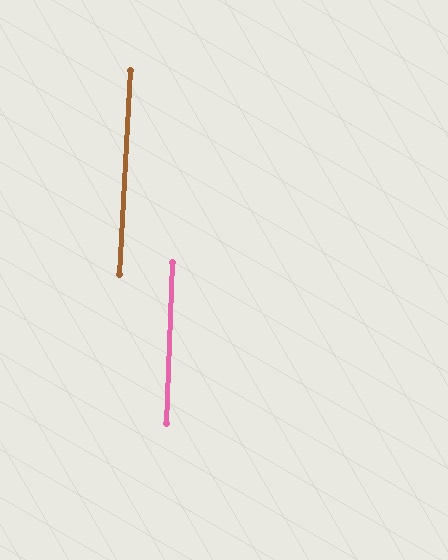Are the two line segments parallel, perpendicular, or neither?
Parallel — their directions differ by only 0.9°.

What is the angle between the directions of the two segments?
Approximately 1 degree.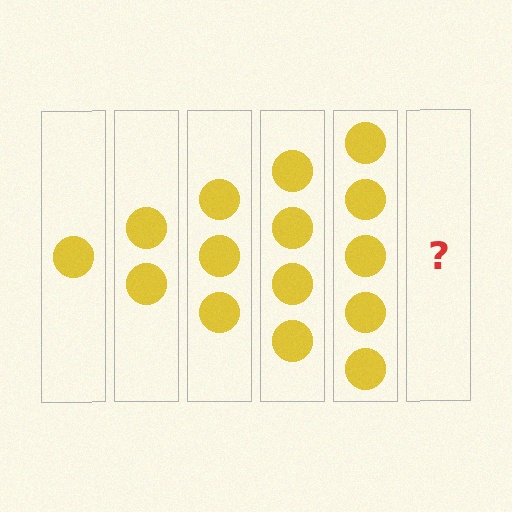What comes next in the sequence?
The next element should be 6 circles.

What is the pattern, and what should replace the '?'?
The pattern is that each step adds one more circle. The '?' should be 6 circles.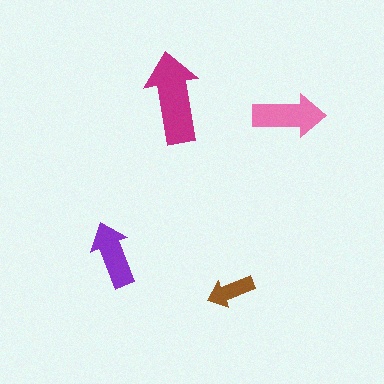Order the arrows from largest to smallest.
the magenta one, the pink one, the purple one, the brown one.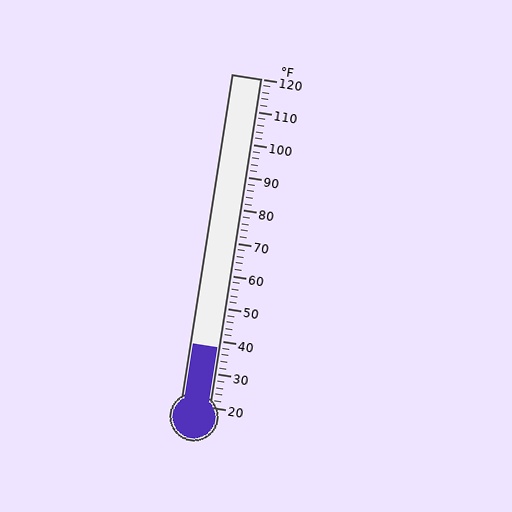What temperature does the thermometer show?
The thermometer shows approximately 38°F.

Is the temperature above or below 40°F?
The temperature is below 40°F.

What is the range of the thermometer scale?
The thermometer scale ranges from 20°F to 120°F.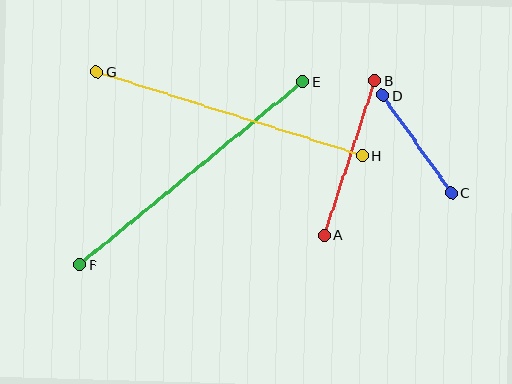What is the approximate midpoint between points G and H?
The midpoint is at approximately (230, 114) pixels.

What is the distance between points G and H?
The distance is approximately 278 pixels.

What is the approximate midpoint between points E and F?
The midpoint is at approximately (191, 173) pixels.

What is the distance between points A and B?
The distance is approximately 163 pixels.